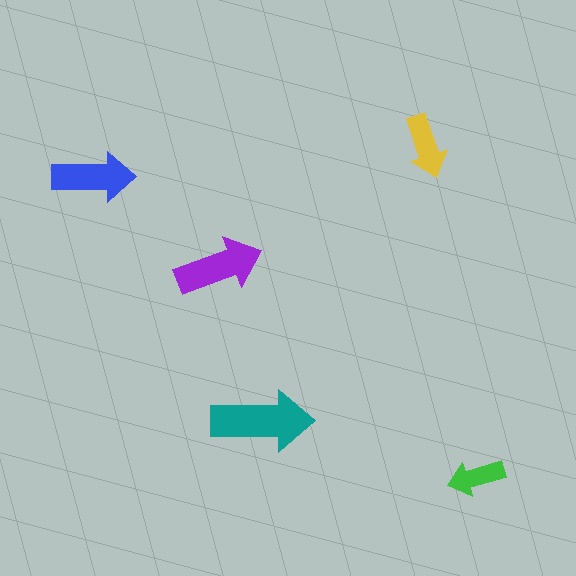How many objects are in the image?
There are 5 objects in the image.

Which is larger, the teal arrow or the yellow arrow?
The teal one.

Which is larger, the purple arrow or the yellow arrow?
The purple one.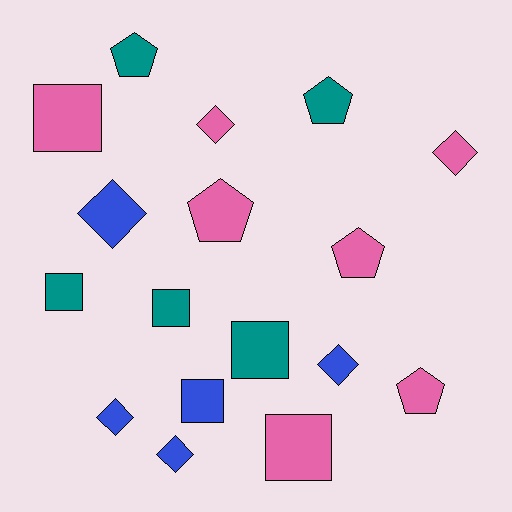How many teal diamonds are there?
There are no teal diamonds.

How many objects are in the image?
There are 17 objects.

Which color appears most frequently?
Pink, with 7 objects.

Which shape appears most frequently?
Diamond, with 6 objects.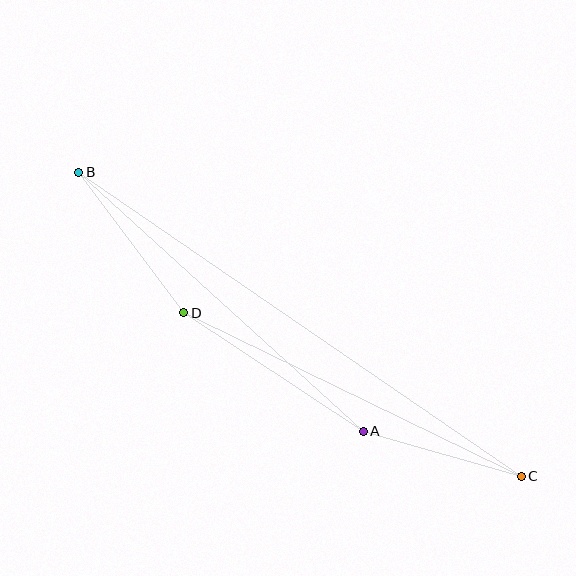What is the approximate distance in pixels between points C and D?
The distance between C and D is approximately 375 pixels.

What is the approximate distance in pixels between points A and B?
The distance between A and B is approximately 385 pixels.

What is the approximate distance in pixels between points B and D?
The distance between B and D is approximately 175 pixels.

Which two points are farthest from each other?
Points B and C are farthest from each other.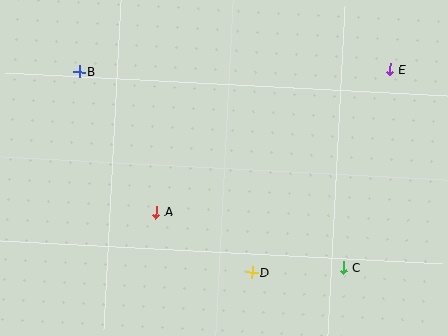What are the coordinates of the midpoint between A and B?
The midpoint between A and B is at (118, 142).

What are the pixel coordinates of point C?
Point C is at (344, 268).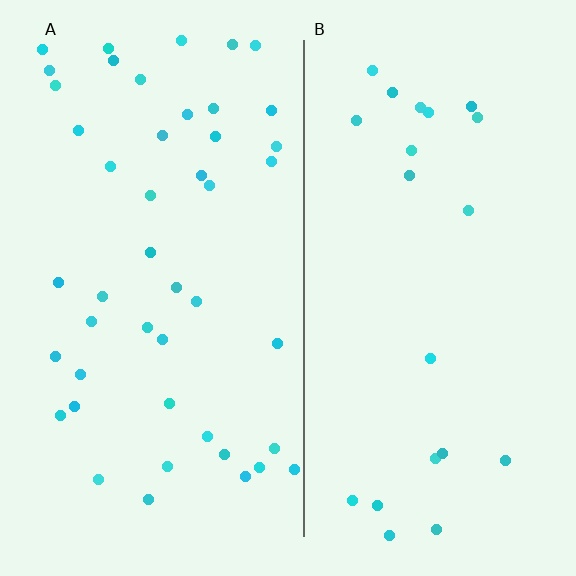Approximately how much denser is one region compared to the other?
Approximately 2.1× — region A over region B.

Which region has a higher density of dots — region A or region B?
A (the left).